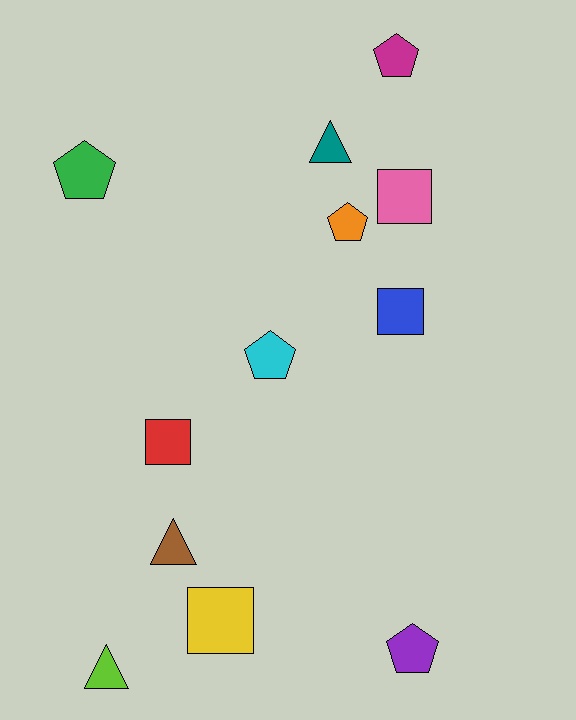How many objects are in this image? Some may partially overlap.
There are 12 objects.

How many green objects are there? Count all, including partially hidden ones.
There is 1 green object.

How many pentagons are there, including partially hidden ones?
There are 5 pentagons.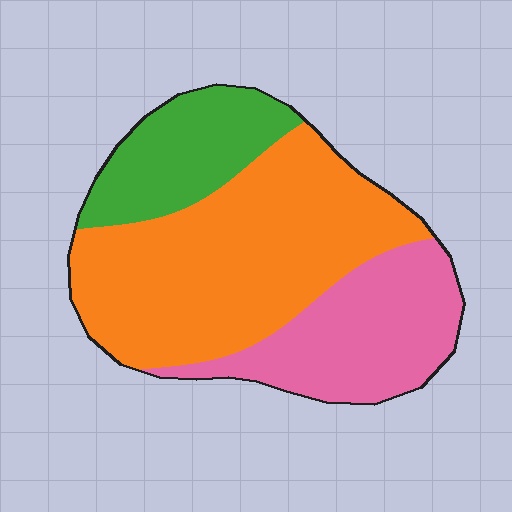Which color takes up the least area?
Green, at roughly 20%.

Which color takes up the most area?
Orange, at roughly 55%.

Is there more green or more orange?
Orange.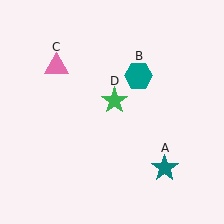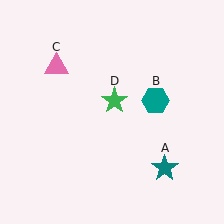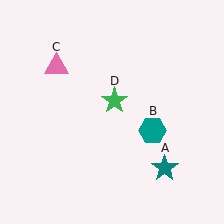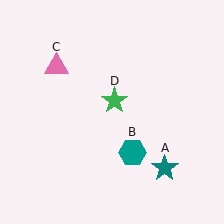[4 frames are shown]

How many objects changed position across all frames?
1 object changed position: teal hexagon (object B).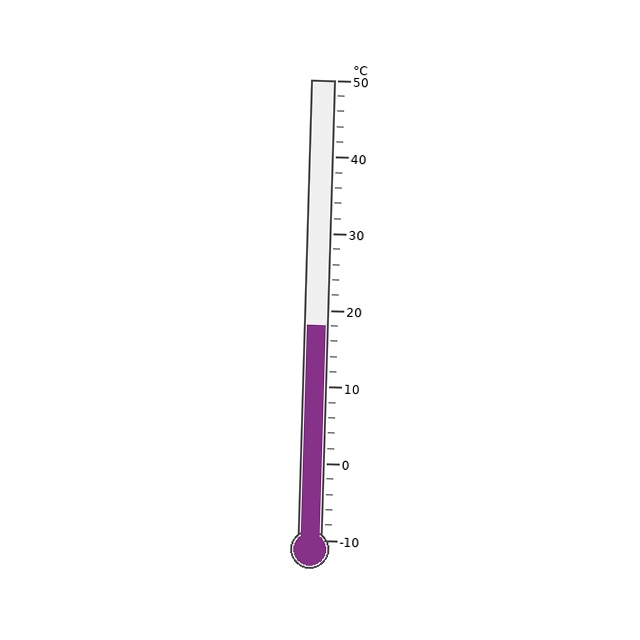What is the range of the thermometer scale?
The thermometer scale ranges from -10°C to 50°C.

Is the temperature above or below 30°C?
The temperature is below 30°C.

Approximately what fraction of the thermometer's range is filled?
The thermometer is filled to approximately 45% of its range.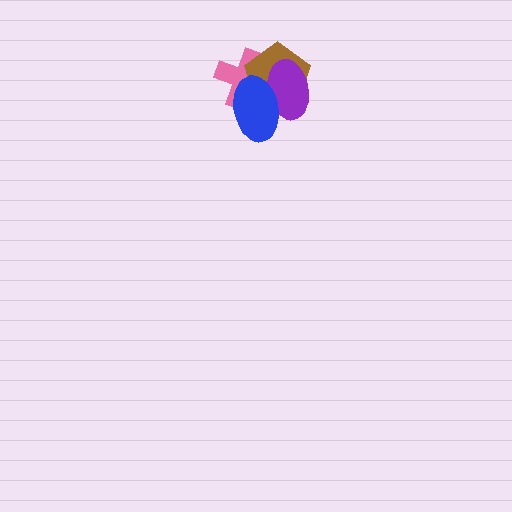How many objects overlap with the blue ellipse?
3 objects overlap with the blue ellipse.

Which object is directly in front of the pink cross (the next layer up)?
The brown pentagon is directly in front of the pink cross.